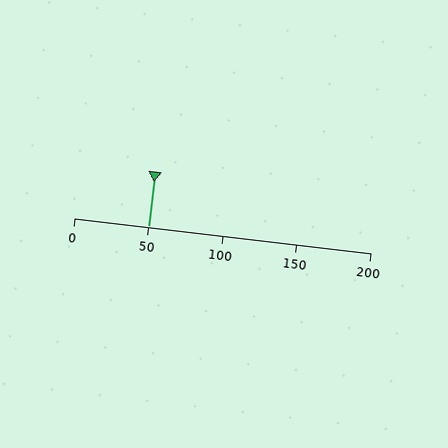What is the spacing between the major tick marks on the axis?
The major ticks are spaced 50 apart.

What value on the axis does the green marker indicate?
The marker indicates approximately 50.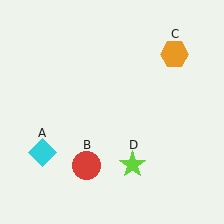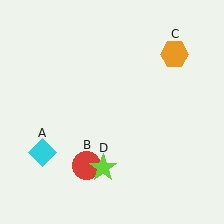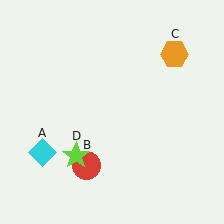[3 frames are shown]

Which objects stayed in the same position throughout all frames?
Cyan diamond (object A) and red circle (object B) and orange hexagon (object C) remained stationary.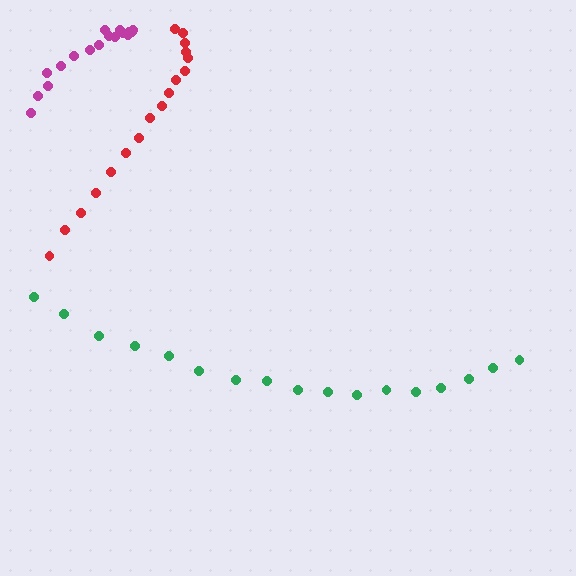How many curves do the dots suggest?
There are 3 distinct paths.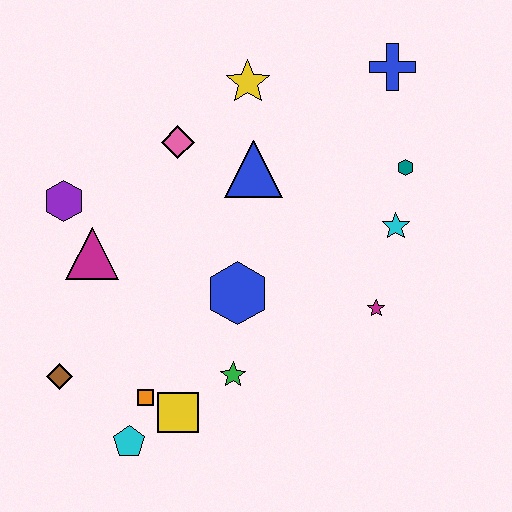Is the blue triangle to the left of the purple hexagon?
No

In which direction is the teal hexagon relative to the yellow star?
The teal hexagon is to the right of the yellow star.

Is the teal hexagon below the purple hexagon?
No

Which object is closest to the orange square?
The yellow square is closest to the orange square.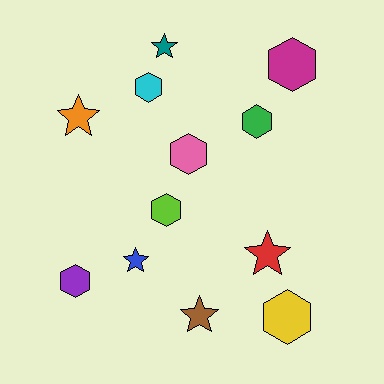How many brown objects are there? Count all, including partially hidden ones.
There is 1 brown object.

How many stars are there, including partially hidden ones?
There are 5 stars.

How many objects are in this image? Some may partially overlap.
There are 12 objects.